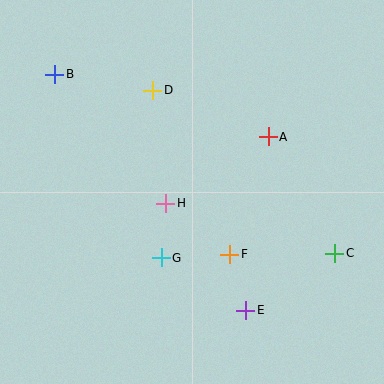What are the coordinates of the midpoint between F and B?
The midpoint between F and B is at (142, 164).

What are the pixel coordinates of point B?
Point B is at (55, 74).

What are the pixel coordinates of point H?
Point H is at (166, 203).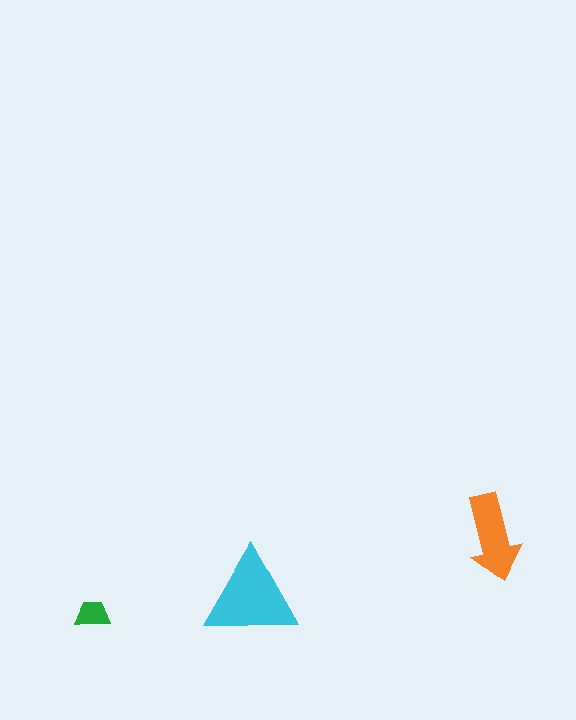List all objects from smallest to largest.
The green trapezoid, the orange arrow, the cyan triangle.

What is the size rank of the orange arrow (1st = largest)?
2nd.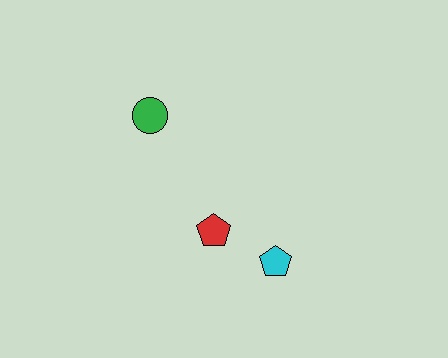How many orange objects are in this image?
There are no orange objects.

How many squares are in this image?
There are no squares.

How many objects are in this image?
There are 3 objects.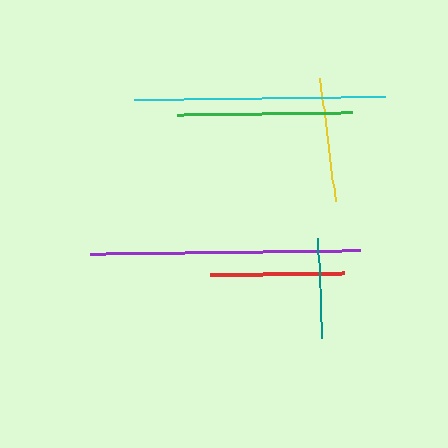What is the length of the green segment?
The green segment is approximately 175 pixels long.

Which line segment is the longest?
The purple line is the longest at approximately 270 pixels.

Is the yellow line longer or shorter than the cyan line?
The cyan line is longer than the yellow line.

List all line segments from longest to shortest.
From longest to shortest: purple, cyan, green, red, yellow, teal.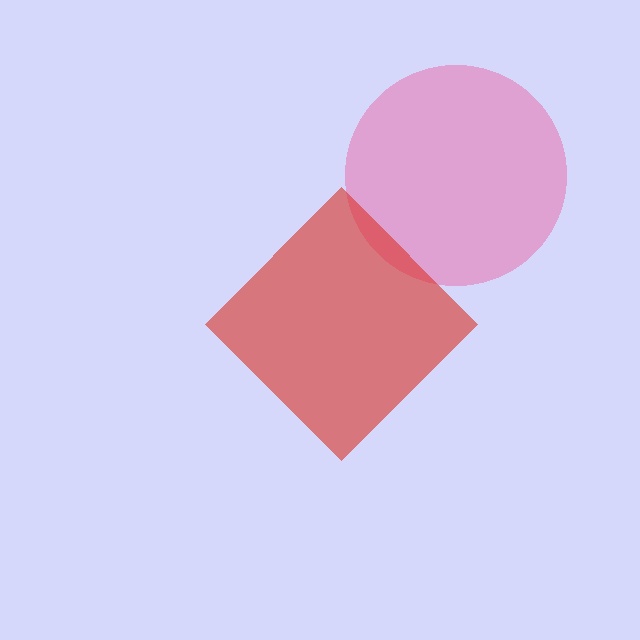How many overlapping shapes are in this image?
There are 2 overlapping shapes in the image.